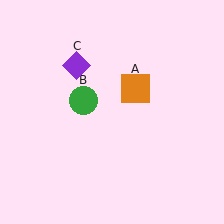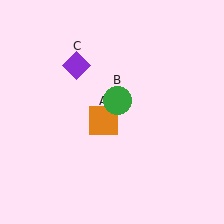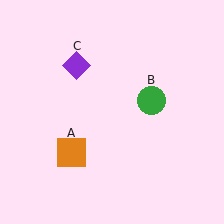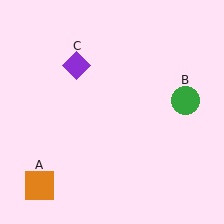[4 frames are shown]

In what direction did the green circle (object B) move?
The green circle (object B) moved right.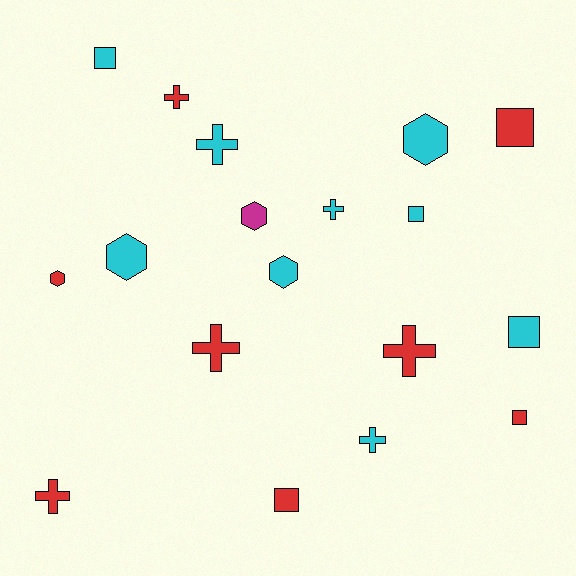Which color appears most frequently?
Cyan, with 9 objects.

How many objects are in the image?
There are 18 objects.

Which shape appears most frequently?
Cross, with 7 objects.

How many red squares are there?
There are 3 red squares.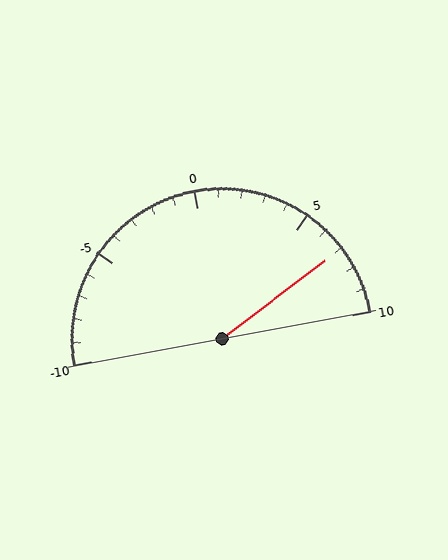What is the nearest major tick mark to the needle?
The nearest major tick mark is 5.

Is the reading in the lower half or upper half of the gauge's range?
The reading is in the upper half of the range (-10 to 10).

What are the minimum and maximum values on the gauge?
The gauge ranges from -10 to 10.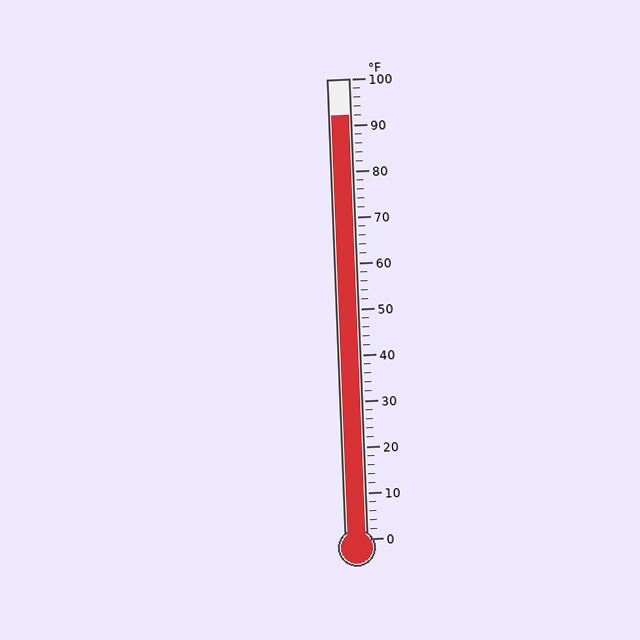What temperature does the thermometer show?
The thermometer shows approximately 92°F.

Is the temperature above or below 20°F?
The temperature is above 20°F.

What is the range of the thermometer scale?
The thermometer scale ranges from 0°F to 100°F.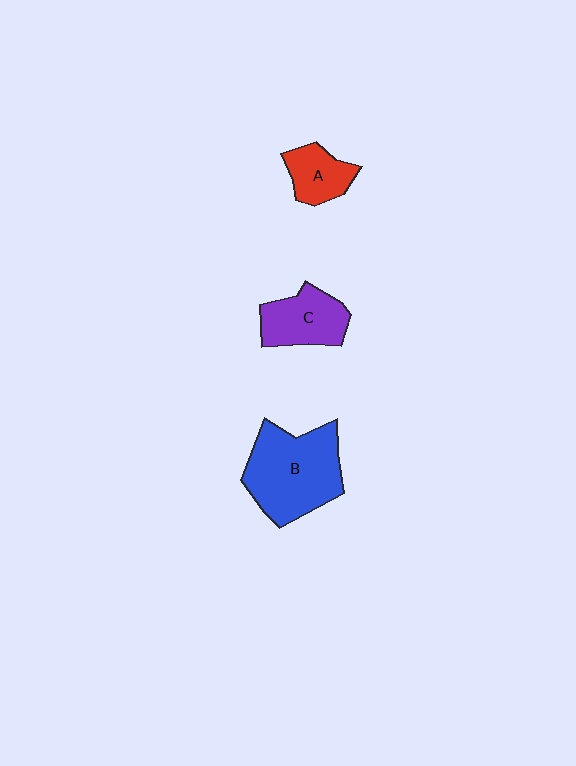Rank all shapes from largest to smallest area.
From largest to smallest: B (blue), C (purple), A (red).